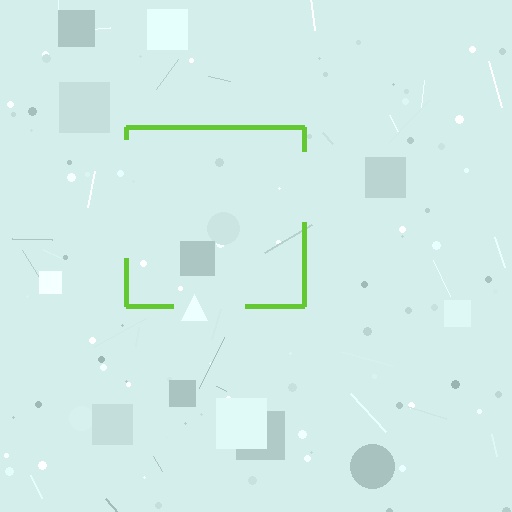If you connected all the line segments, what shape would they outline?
They would outline a square.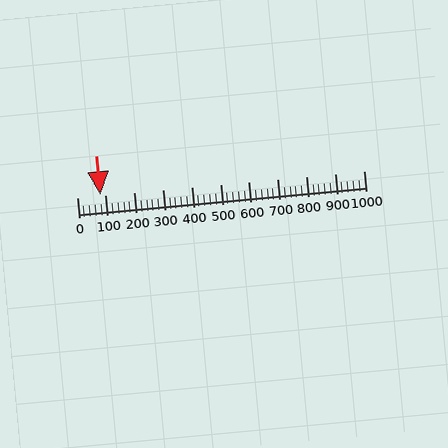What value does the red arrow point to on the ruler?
The red arrow points to approximately 80.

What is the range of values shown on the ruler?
The ruler shows values from 0 to 1000.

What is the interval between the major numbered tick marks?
The major tick marks are spaced 100 units apart.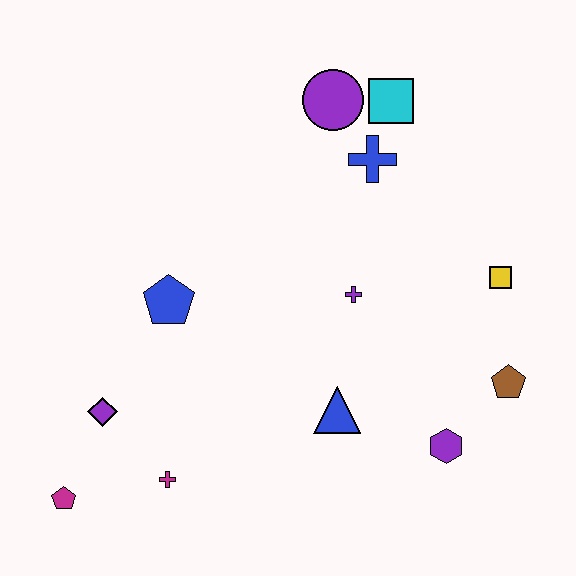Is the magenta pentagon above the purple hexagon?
No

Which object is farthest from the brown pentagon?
The magenta pentagon is farthest from the brown pentagon.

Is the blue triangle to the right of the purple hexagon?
No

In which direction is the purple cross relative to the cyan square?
The purple cross is below the cyan square.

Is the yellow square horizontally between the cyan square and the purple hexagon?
No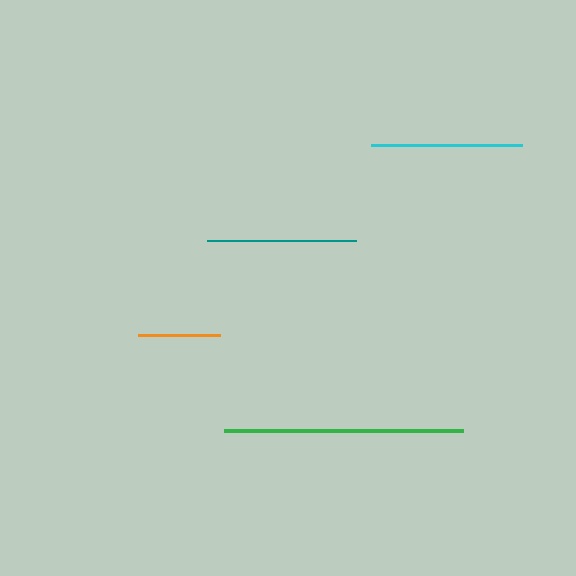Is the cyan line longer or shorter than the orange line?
The cyan line is longer than the orange line.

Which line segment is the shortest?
The orange line is the shortest at approximately 81 pixels.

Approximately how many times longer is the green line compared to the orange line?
The green line is approximately 2.9 times the length of the orange line.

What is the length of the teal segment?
The teal segment is approximately 150 pixels long.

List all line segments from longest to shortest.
From longest to shortest: green, cyan, teal, orange.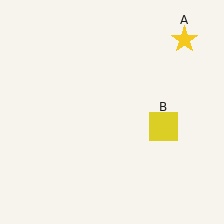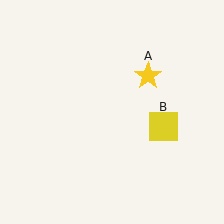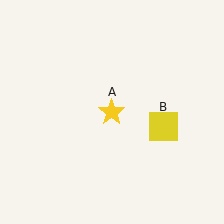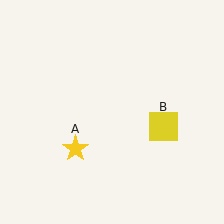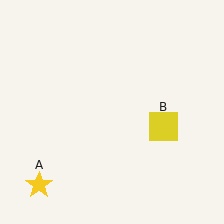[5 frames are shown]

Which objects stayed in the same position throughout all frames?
Yellow square (object B) remained stationary.